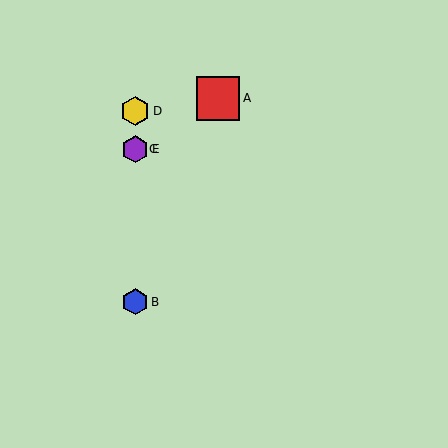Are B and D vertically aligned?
Yes, both are at x≈135.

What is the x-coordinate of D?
Object D is at x≈135.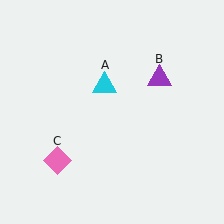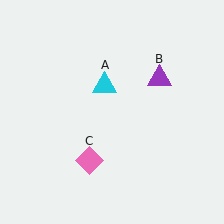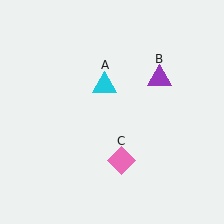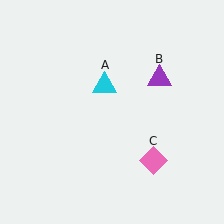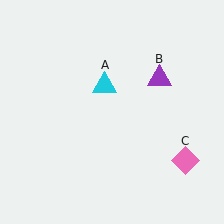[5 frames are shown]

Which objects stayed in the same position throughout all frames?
Cyan triangle (object A) and purple triangle (object B) remained stationary.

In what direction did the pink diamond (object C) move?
The pink diamond (object C) moved right.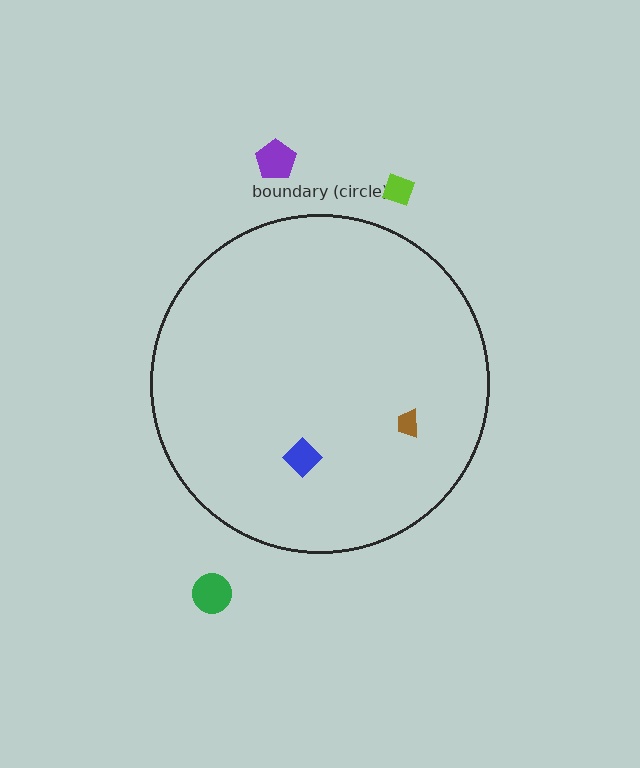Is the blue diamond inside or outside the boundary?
Inside.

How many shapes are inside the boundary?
2 inside, 3 outside.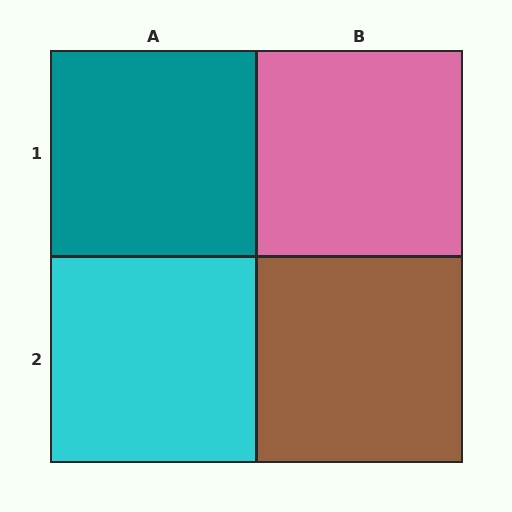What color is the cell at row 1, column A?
Teal.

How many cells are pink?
1 cell is pink.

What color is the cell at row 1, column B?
Pink.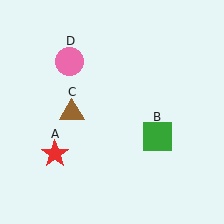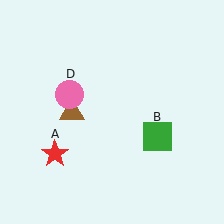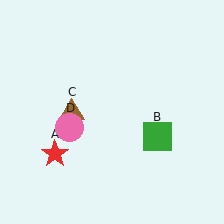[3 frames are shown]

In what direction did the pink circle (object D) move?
The pink circle (object D) moved down.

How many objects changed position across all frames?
1 object changed position: pink circle (object D).